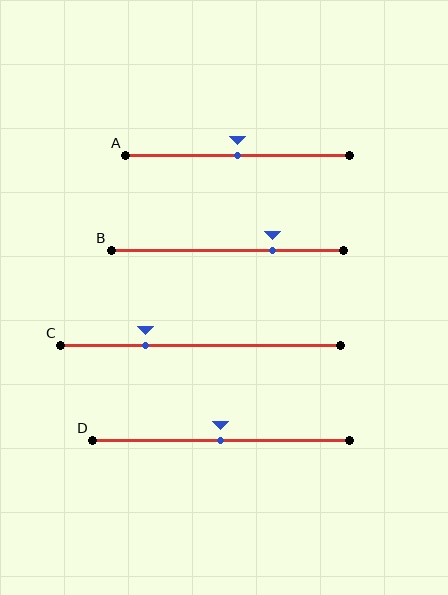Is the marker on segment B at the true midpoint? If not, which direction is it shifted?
No, the marker on segment B is shifted to the right by about 19% of the segment length.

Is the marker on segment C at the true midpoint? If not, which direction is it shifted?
No, the marker on segment C is shifted to the left by about 20% of the segment length.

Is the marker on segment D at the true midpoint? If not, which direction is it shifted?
Yes, the marker on segment D is at the true midpoint.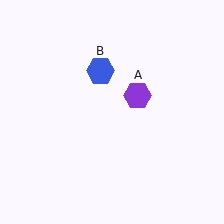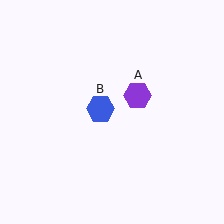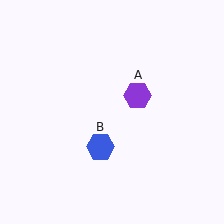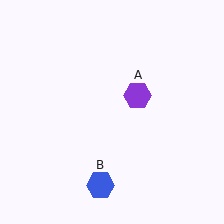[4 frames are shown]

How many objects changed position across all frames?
1 object changed position: blue hexagon (object B).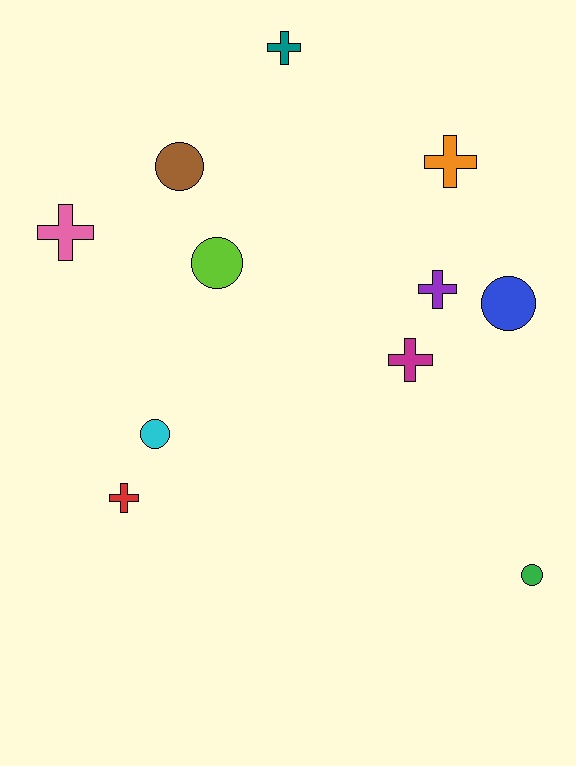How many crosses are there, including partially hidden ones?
There are 6 crosses.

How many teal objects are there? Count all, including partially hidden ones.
There is 1 teal object.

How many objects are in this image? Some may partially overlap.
There are 11 objects.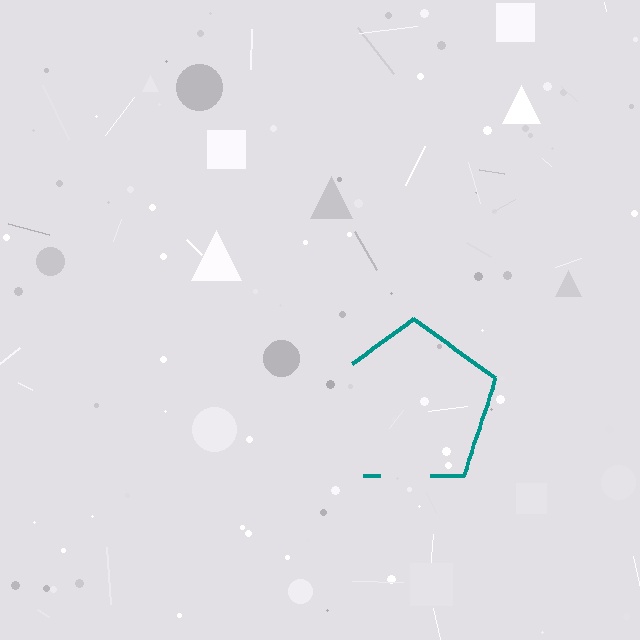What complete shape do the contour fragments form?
The contour fragments form a pentagon.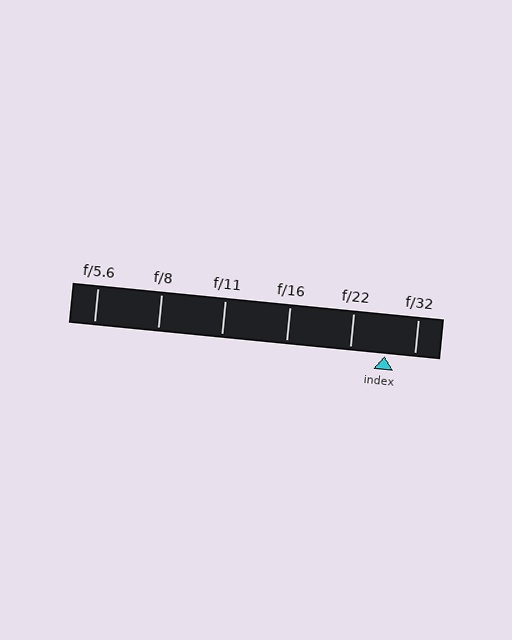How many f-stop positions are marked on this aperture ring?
There are 6 f-stop positions marked.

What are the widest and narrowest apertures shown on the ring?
The widest aperture shown is f/5.6 and the narrowest is f/32.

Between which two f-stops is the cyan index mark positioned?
The index mark is between f/22 and f/32.